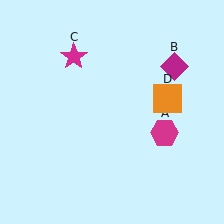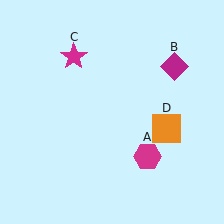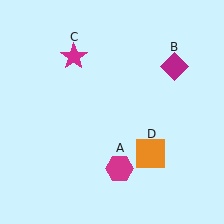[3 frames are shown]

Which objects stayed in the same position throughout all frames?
Magenta diamond (object B) and magenta star (object C) remained stationary.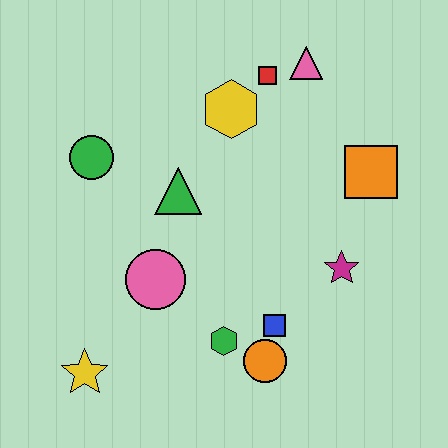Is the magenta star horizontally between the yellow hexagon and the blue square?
No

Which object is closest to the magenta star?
The blue square is closest to the magenta star.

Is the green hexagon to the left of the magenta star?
Yes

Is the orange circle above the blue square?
No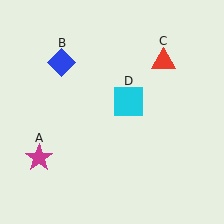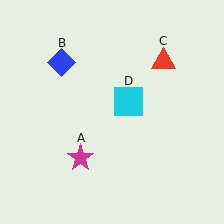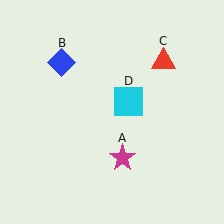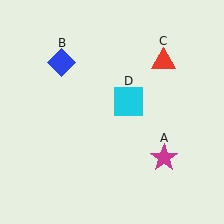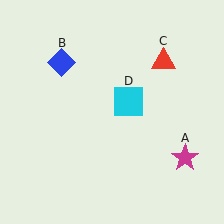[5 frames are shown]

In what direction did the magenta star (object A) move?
The magenta star (object A) moved right.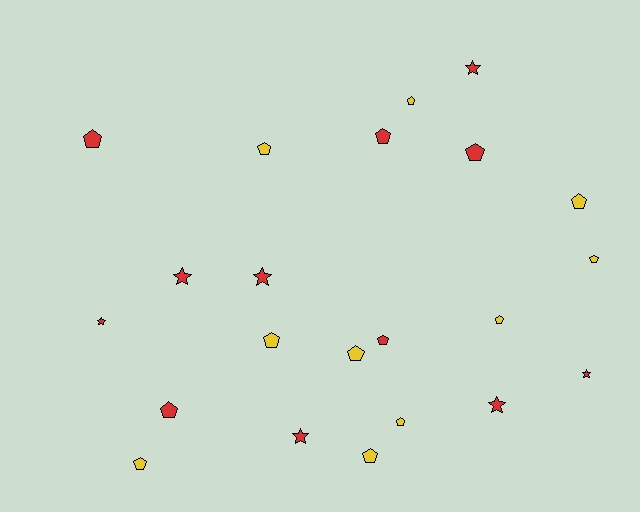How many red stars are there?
There are 7 red stars.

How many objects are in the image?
There are 22 objects.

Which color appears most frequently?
Red, with 12 objects.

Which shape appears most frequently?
Pentagon, with 15 objects.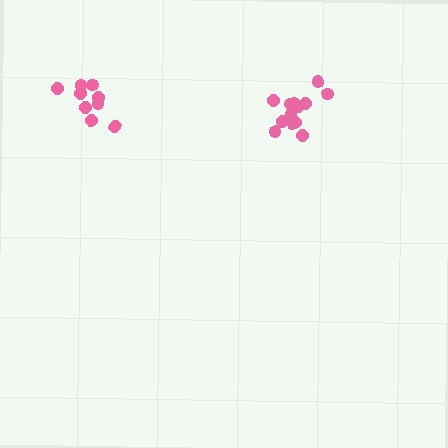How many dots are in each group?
Group 1: 9 dots, Group 2: 14 dots (23 total).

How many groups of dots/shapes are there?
There are 2 groups.